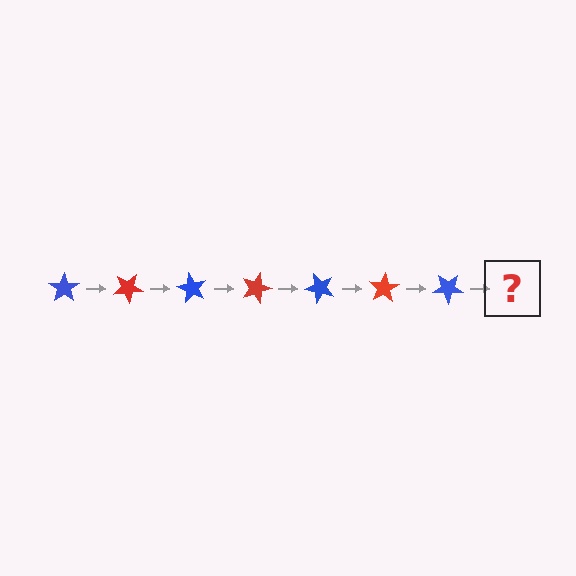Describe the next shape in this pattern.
It should be a red star, rotated 210 degrees from the start.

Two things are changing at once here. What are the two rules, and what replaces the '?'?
The two rules are that it rotates 30 degrees each step and the color cycles through blue and red. The '?' should be a red star, rotated 210 degrees from the start.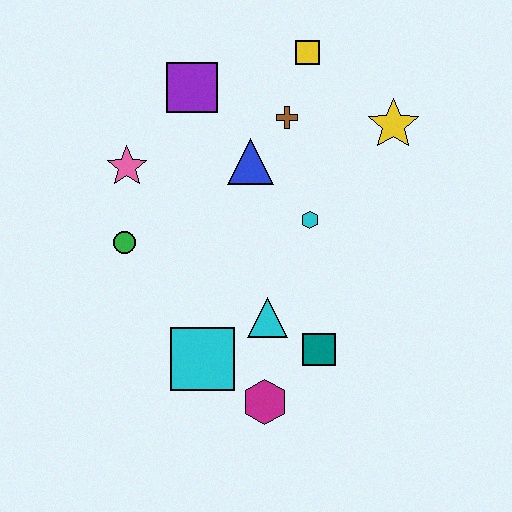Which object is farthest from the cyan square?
The yellow square is farthest from the cyan square.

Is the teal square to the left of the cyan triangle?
No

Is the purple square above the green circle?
Yes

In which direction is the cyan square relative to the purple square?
The cyan square is below the purple square.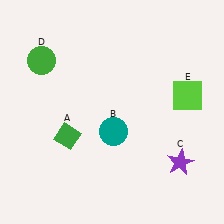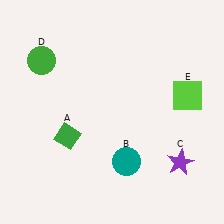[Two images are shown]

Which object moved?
The teal circle (B) moved down.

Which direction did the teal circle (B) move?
The teal circle (B) moved down.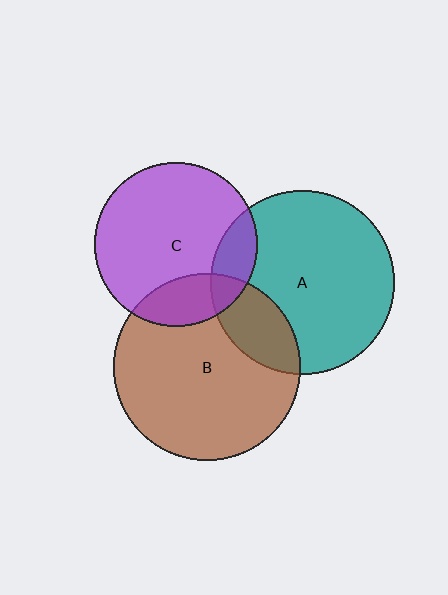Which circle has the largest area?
Circle B (brown).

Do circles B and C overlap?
Yes.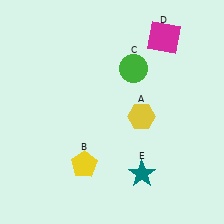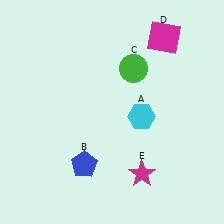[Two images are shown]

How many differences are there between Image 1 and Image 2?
There are 3 differences between the two images.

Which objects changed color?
A changed from yellow to cyan. B changed from yellow to blue. E changed from teal to magenta.